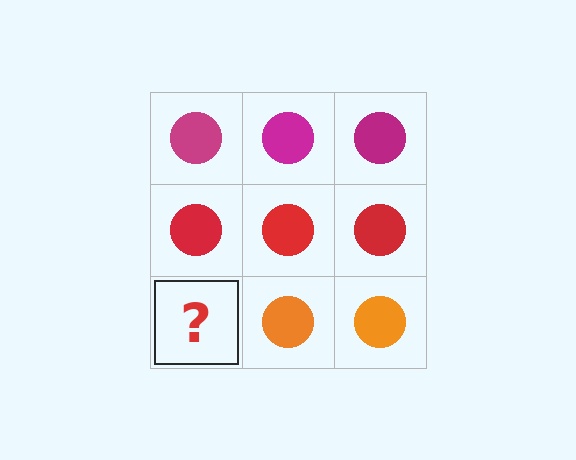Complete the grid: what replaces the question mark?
The question mark should be replaced with an orange circle.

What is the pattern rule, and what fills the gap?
The rule is that each row has a consistent color. The gap should be filled with an orange circle.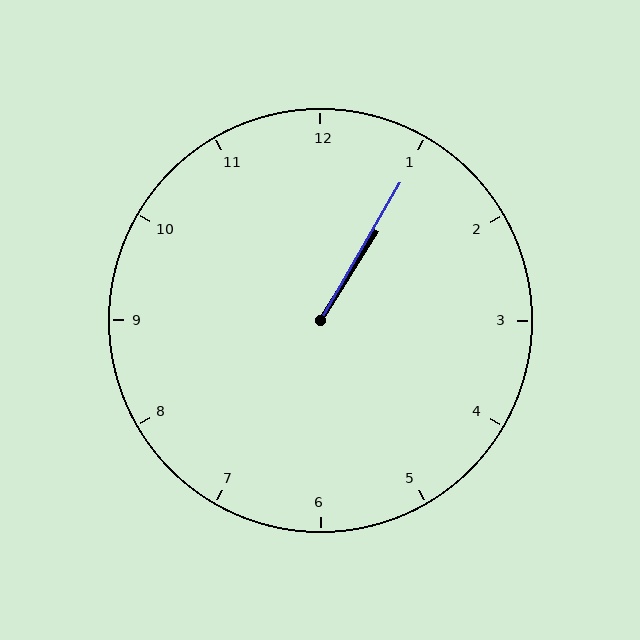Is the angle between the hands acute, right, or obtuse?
It is acute.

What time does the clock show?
1:05.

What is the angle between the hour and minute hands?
Approximately 2 degrees.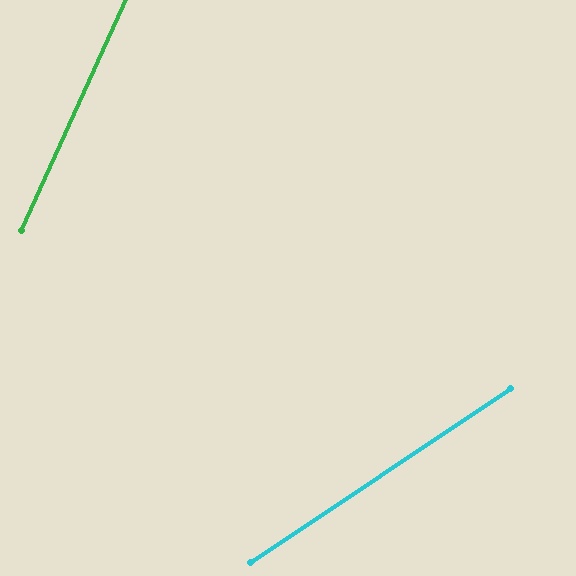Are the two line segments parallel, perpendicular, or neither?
Neither parallel nor perpendicular — they differ by about 32°.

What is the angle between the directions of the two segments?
Approximately 32 degrees.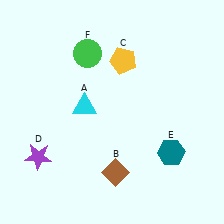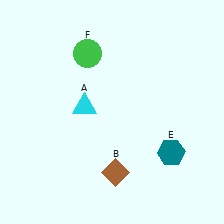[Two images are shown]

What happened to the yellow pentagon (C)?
The yellow pentagon (C) was removed in Image 2. It was in the top-right area of Image 1.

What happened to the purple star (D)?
The purple star (D) was removed in Image 2. It was in the bottom-left area of Image 1.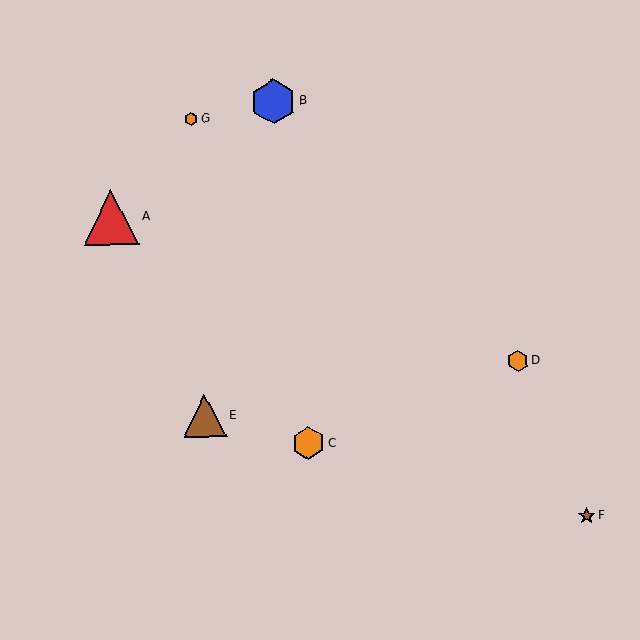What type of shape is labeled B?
Shape B is a blue hexagon.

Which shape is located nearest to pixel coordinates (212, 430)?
The brown triangle (labeled E) at (205, 416) is nearest to that location.